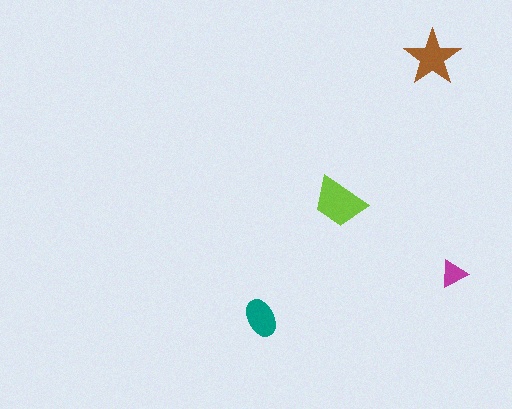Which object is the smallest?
The magenta triangle.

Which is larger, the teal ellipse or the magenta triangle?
The teal ellipse.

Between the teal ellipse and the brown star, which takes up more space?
The brown star.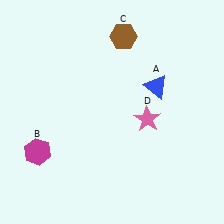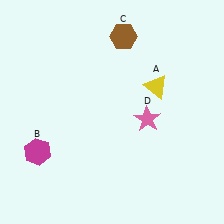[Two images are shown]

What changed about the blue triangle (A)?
In Image 1, A is blue. In Image 2, it changed to yellow.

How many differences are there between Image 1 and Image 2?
There is 1 difference between the two images.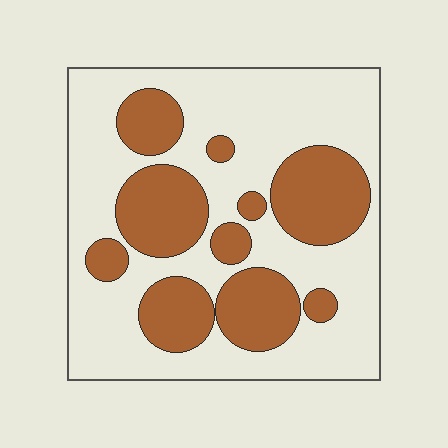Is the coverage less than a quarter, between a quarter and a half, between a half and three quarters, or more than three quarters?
Between a quarter and a half.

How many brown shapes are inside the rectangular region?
10.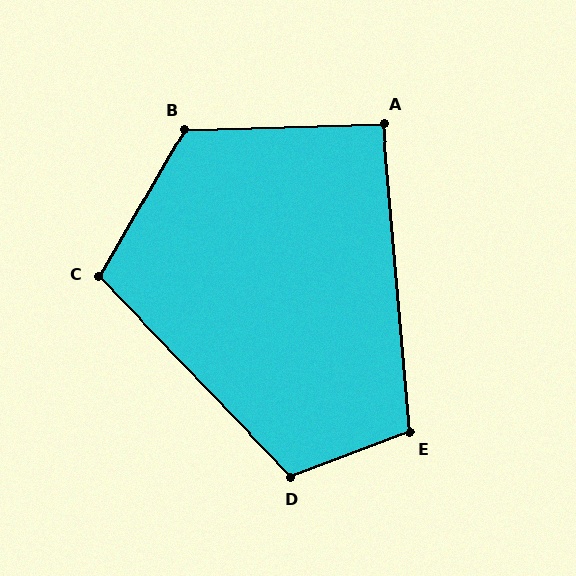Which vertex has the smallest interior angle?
A, at approximately 93 degrees.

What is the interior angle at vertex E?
Approximately 106 degrees (obtuse).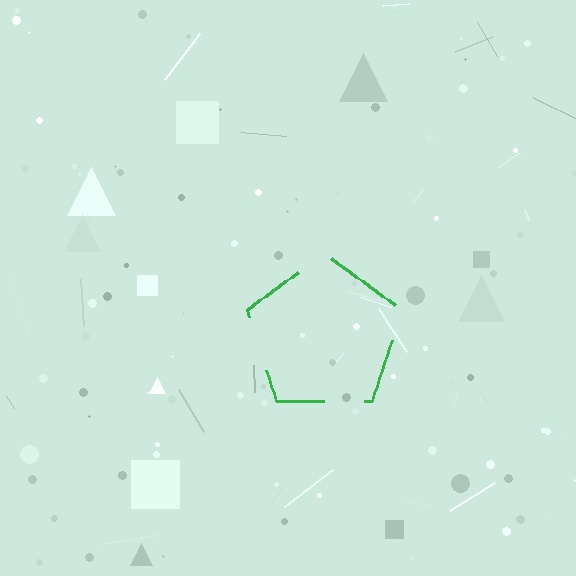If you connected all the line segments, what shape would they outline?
They would outline a pentagon.